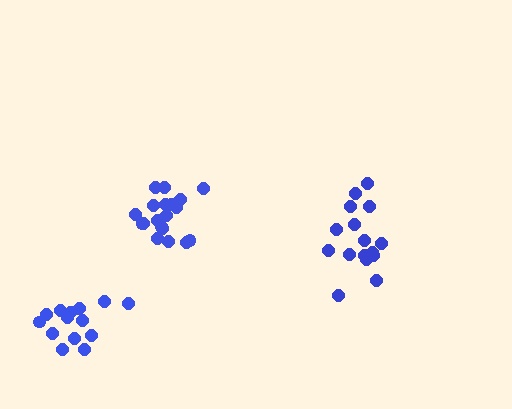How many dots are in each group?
Group 1: 14 dots, Group 2: 19 dots, Group 3: 16 dots (49 total).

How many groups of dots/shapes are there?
There are 3 groups.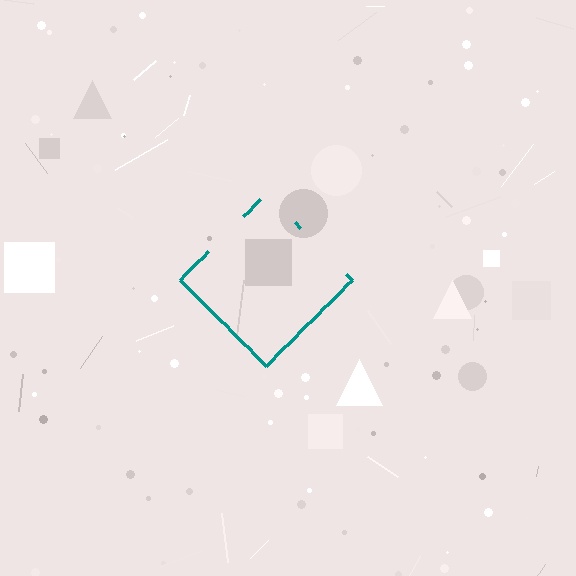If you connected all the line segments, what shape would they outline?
They would outline a diamond.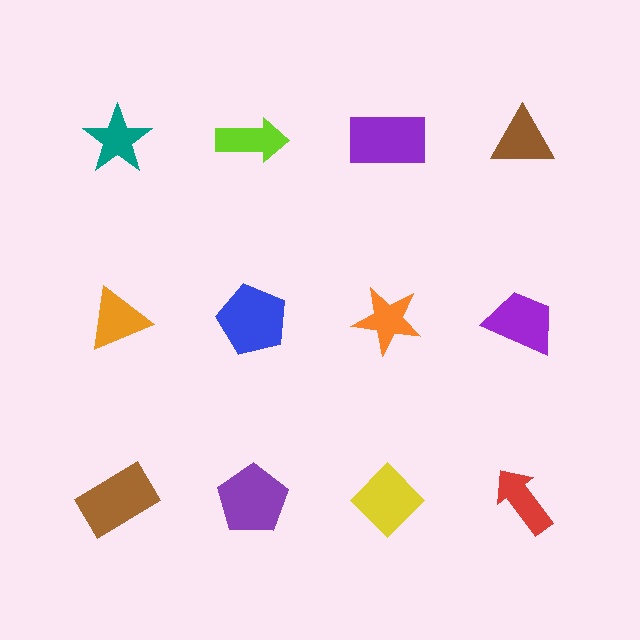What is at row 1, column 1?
A teal star.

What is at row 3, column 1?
A brown rectangle.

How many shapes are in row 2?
4 shapes.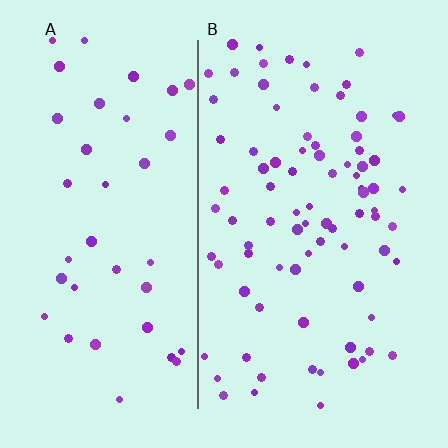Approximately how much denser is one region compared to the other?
Approximately 2.1× — region B over region A.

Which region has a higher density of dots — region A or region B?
B (the right).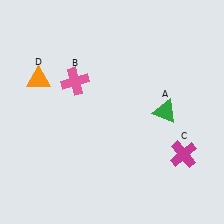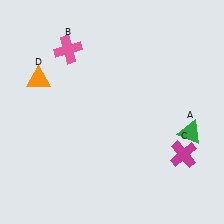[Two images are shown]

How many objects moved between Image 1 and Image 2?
2 objects moved between the two images.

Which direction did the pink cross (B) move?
The pink cross (B) moved up.